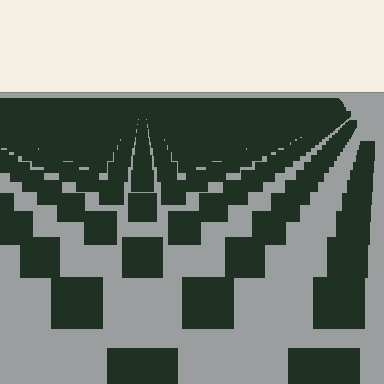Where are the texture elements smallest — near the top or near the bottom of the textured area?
Near the top.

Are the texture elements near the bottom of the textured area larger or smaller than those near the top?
Larger. Near the bottom, elements are closer to the viewer and appear at a bigger on-screen size.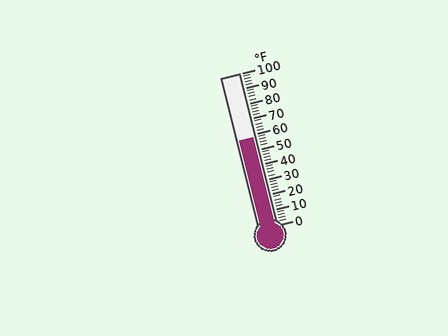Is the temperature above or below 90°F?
The temperature is below 90°F.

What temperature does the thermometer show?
The thermometer shows approximately 58°F.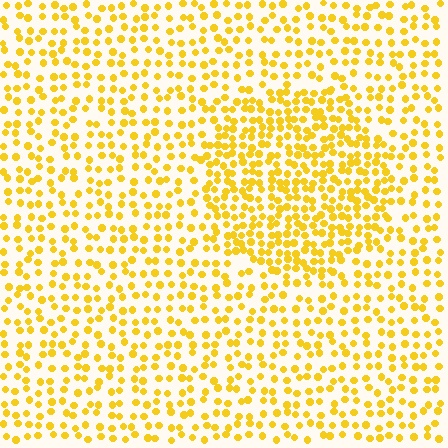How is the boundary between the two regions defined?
The boundary is defined by a change in element density (approximately 1.7x ratio). All elements are the same color, size, and shape.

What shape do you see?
I see a circle.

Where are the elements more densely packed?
The elements are more densely packed inside the circle boundary.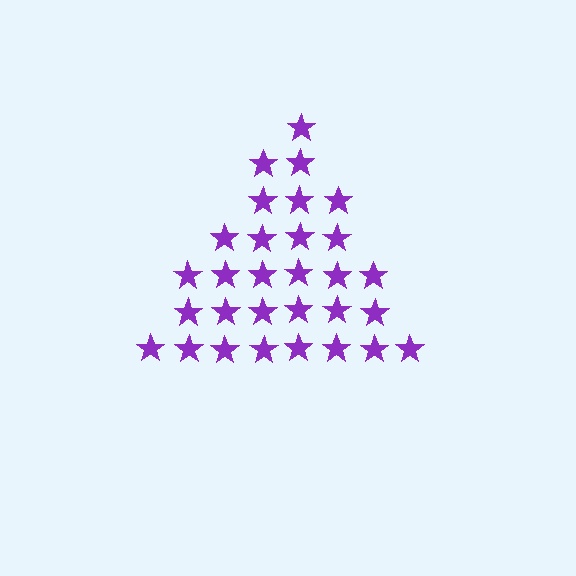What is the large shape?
The large shape is a triangle.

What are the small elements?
The small elements are stars.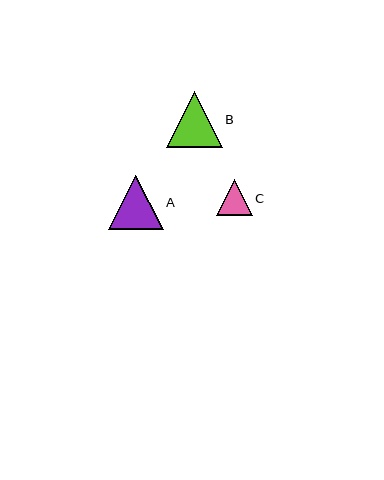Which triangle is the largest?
Triangle B is the largest with a size of approximately 56 pixels.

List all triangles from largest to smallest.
From largest to smallest: B, A, C.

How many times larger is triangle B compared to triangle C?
Triangle B is approximately 1.6 times the size of triangle C.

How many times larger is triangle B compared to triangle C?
Triangle B is approximately 1.6 times the size of triangle C.